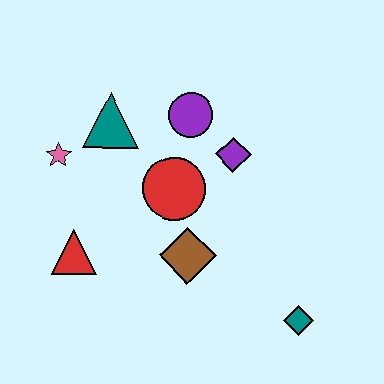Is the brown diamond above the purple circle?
No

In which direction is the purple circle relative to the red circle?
The purple circle is above the red circle.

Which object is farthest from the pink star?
The teal diamond is farthest from the pink star.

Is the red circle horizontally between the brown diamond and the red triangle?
Yes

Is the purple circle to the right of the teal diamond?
No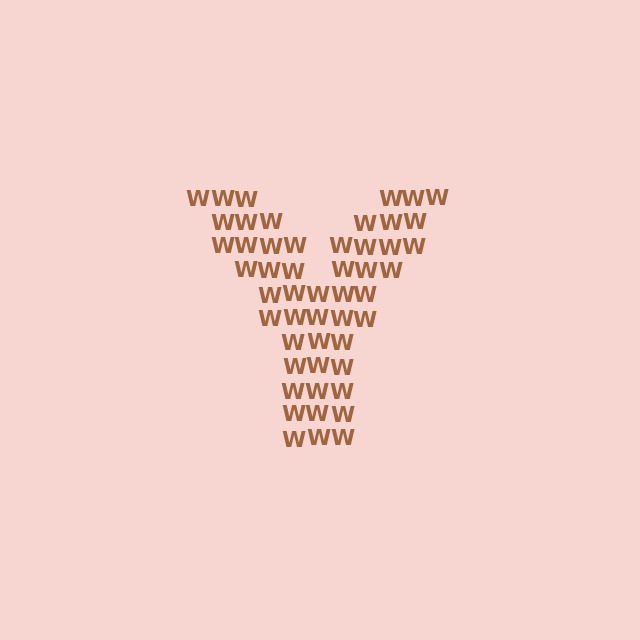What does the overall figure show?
The overall figure shows the letter Y.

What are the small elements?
The small elements are letter W's.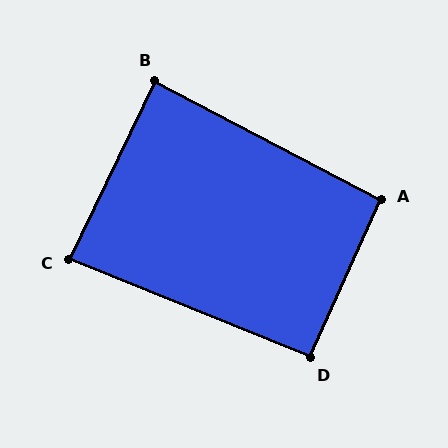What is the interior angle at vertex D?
Approximately 92 degrees (approximately right).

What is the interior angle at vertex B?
Approximately 88 degrees (approximately right).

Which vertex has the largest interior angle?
A, at approximately 94 degrees.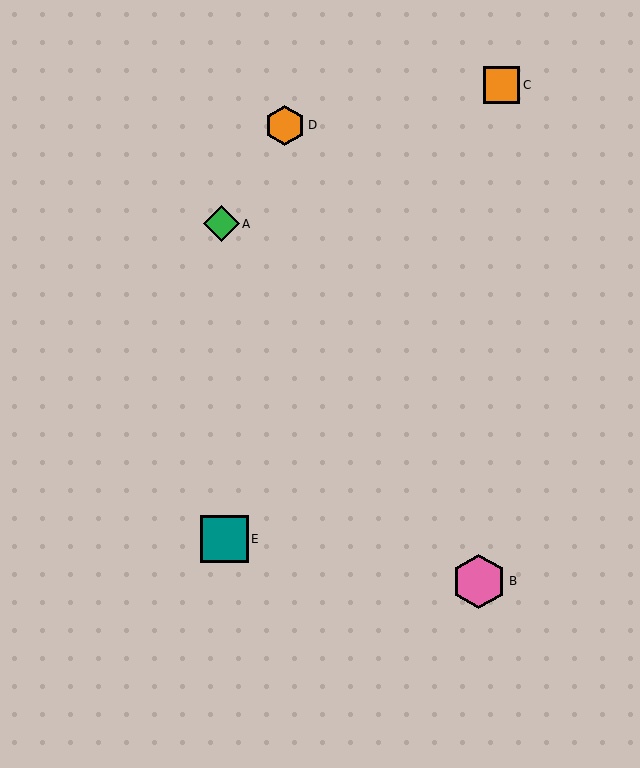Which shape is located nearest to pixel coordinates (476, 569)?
The pink hexagon (labeled B) at (479, 581) is nearest to that location.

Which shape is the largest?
The pink hexagon (labeled B) is the largest.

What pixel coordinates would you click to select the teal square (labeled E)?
Click at (224, 539) to select the teal square E.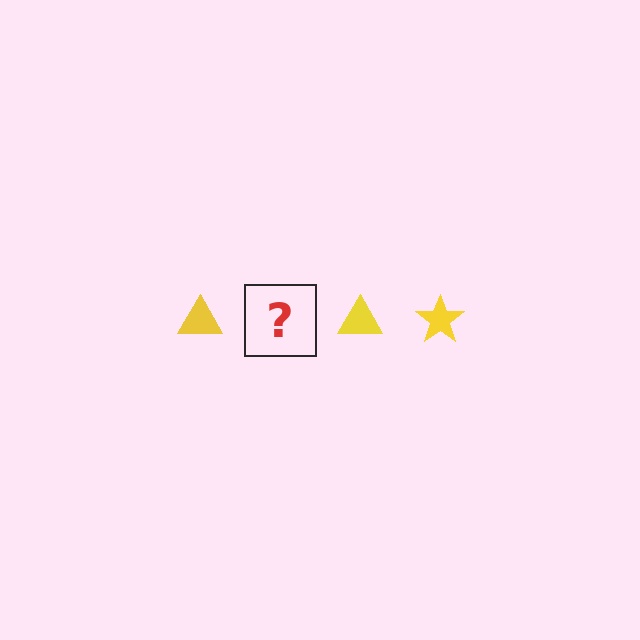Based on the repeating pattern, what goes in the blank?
The blank should be a yellow star.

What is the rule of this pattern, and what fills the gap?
The rule is that the pattern cycles through triangle, star shapes in yellow. The gap should be filled with a yellow star.